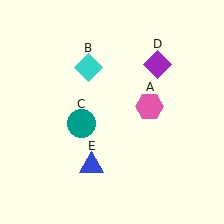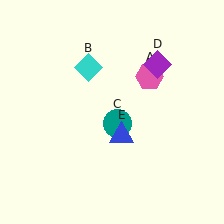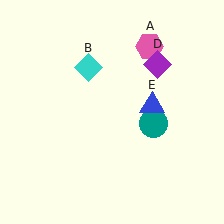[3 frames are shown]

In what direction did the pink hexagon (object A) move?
The pink hexagon (object A) moved up.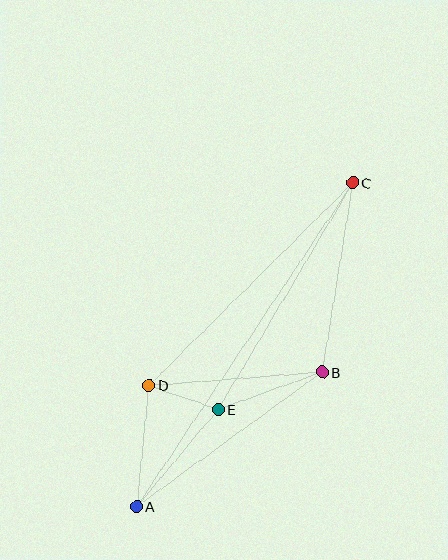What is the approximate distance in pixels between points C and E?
The distance between C and E is approximately 264 pixels.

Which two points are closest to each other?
Points D and E are closest to each other.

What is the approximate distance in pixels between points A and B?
The distance between A and B is approximately 229 pixels.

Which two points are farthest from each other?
Points A and C are farthest from each other.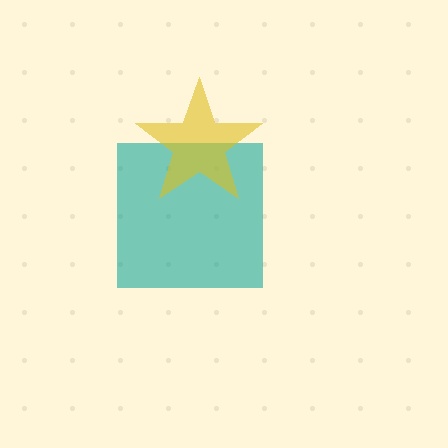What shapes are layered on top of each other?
The layered shapes are: a teal square, a yellow star.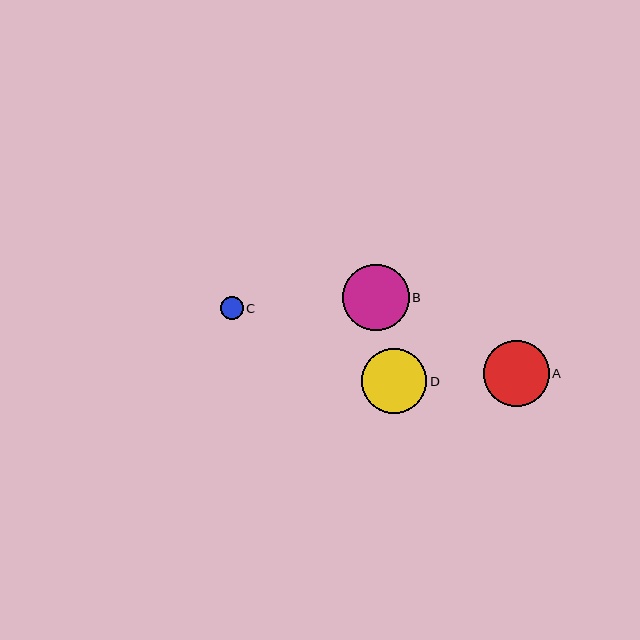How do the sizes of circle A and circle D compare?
Circle A and circle D are approximately the same size.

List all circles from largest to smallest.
From largest to smallest: B, A, D, C.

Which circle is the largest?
Circle B is the largest with a size of approximately 67 pixels.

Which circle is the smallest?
Circle C is the smallest with a size of approximately 23 pixels.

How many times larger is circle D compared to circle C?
Circle D is approximately 2.8 times the size of circle C.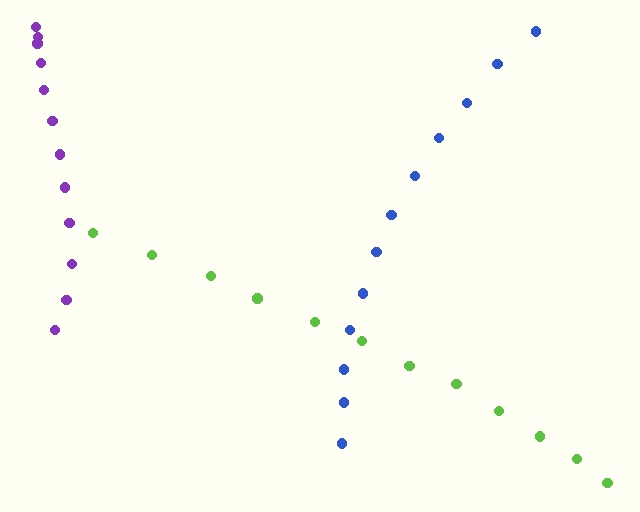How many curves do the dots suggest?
There are 3 distinct paths.